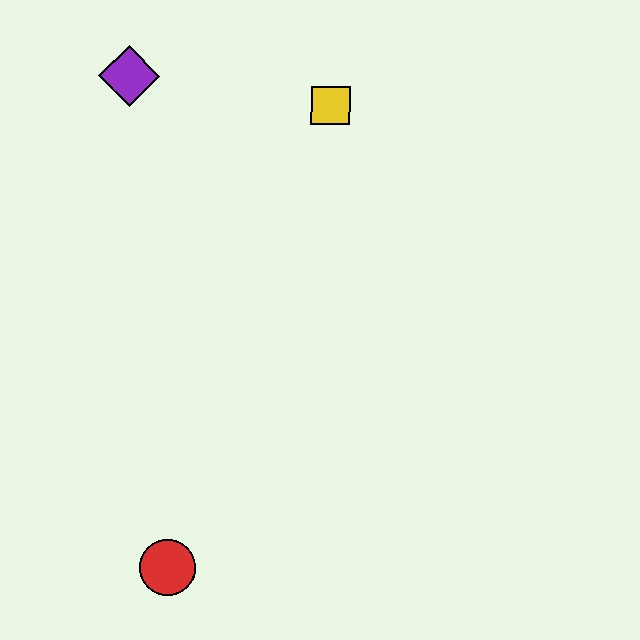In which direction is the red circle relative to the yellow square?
The red circle is below the yellow square.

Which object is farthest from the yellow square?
The red circle is farthest from the yellow square.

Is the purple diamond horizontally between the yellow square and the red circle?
No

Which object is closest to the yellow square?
The purple diamond is closest to the yellow square.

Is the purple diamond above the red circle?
Yes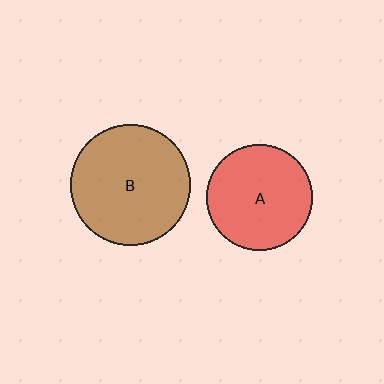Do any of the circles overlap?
No, none of the circles overlap.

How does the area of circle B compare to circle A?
Approximately 1.3 times.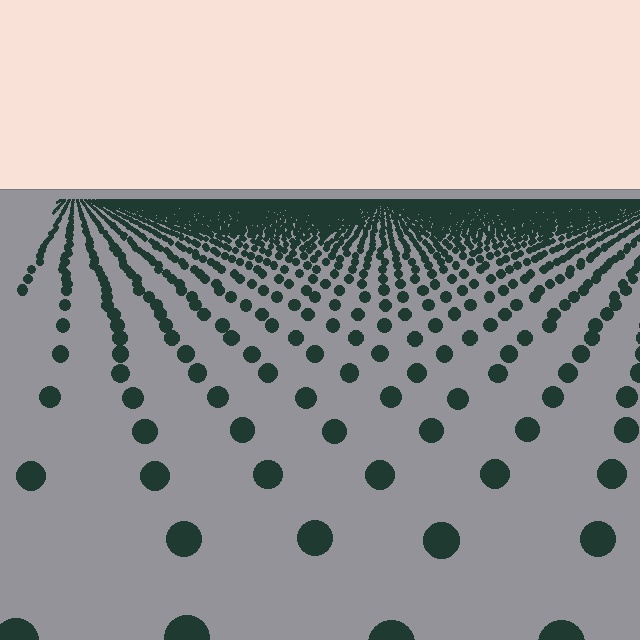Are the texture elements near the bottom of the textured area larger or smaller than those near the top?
Larger. Near the bottom, elements are closer to the viewer and appear at a bigger on-screen size.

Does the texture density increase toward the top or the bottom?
Density increases toward the top.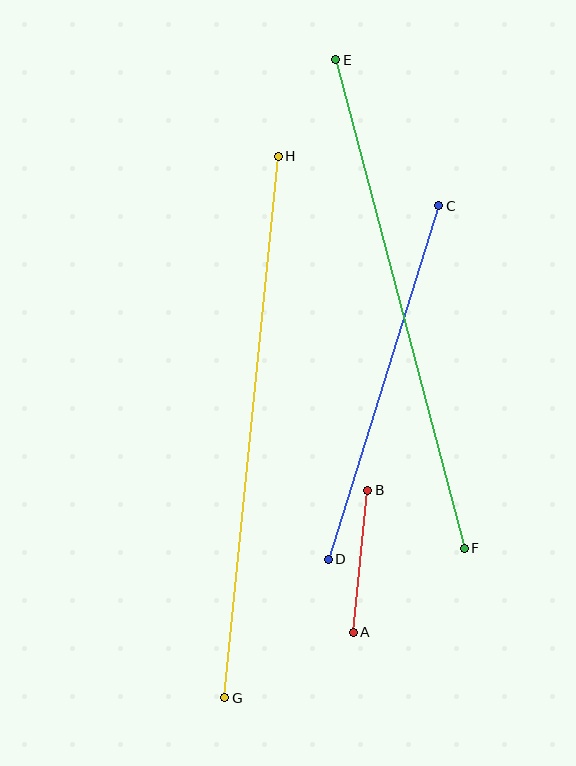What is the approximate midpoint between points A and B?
The midpoint is at approximately (360, 561) pixels.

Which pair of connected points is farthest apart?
Points G and H are farthest apart.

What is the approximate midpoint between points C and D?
The midpoint is at approximately (383, 382) pixels.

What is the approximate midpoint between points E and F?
The midpoint is at approximately (400, 304) pixels.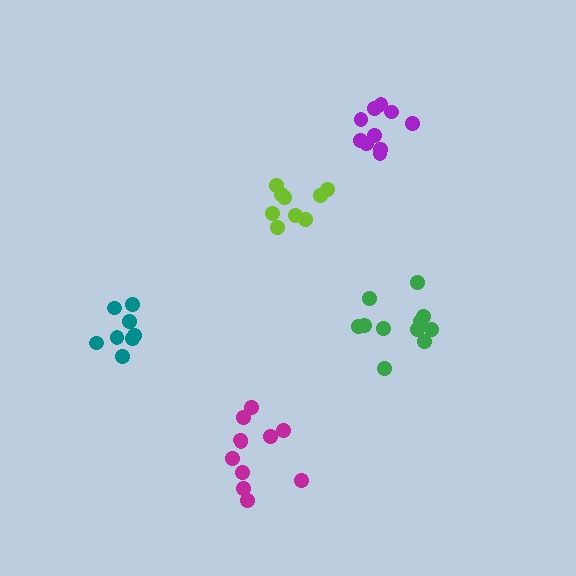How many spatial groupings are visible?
There are 5 spatial groupings.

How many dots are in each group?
Group 1: 9 dots, Group 2: 11 dots, Group 3: 10 dots, Group 4: 11 dots, Group 5: 8 dots (49 total).